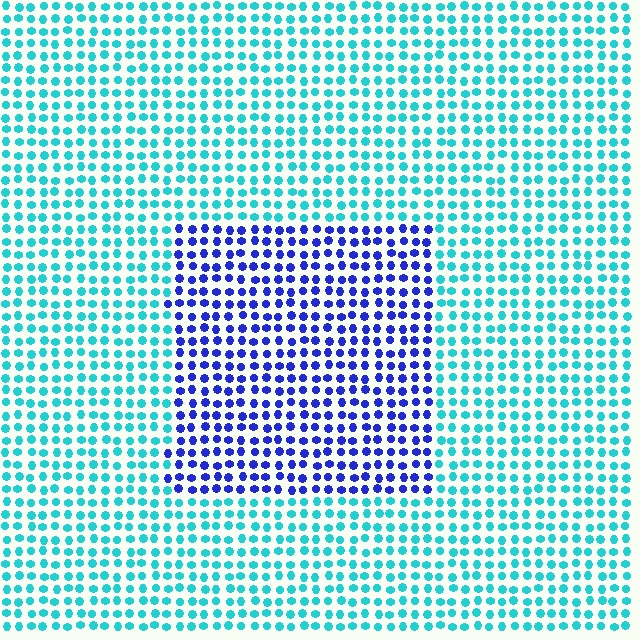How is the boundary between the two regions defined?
The boundary is defined purely by a slight shift in hue (about 57 degrees). Spacing, size, and orientation are identical on both sides.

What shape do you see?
I see a rectangle.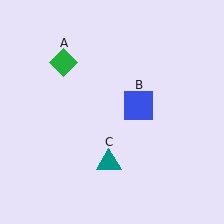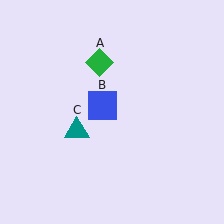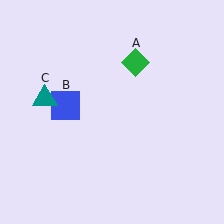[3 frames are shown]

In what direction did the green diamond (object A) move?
The green diamond (object A) moved right.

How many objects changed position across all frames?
3 objects changed position: green diamond (object A), blue square (object B), teal triangle (object C).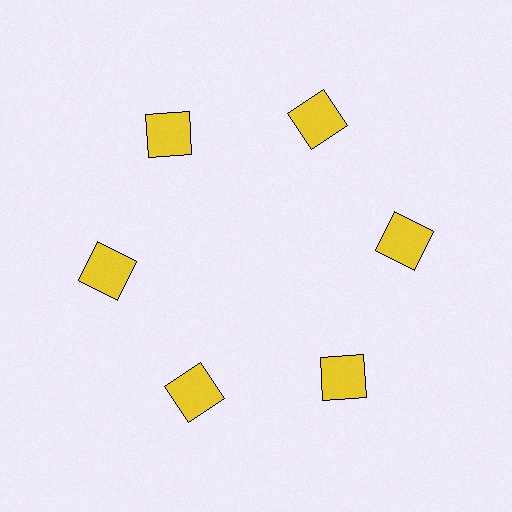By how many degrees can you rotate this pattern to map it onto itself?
The pattern maps onto itself every 60 degrees of rotation.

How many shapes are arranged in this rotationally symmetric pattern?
There are 6 shapes, arranged in 6 groups of 1.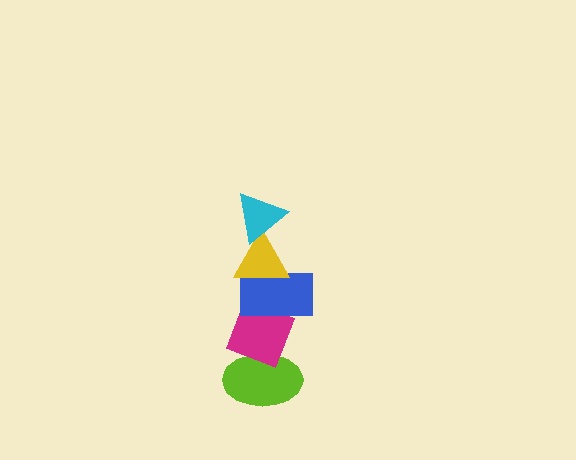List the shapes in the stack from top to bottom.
From top to bottom: the cyan triangle, the yellow triangle, the blue rectangle, the magenta diamond, the lime ellipse.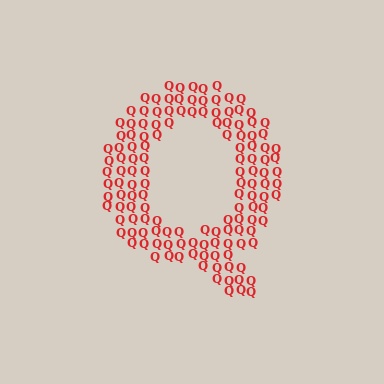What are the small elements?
The small elements are letter Q's.